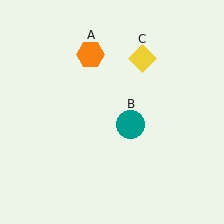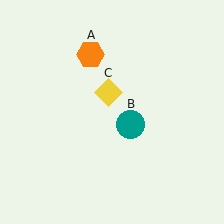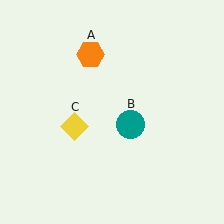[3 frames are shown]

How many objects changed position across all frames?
1 object changed position: yellow diamond (object C).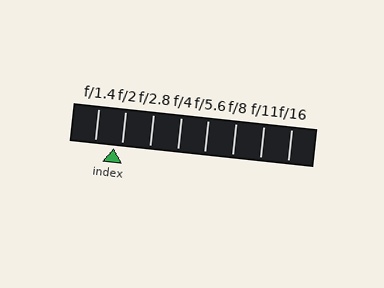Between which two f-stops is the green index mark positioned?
The index mark is between f/1.4 and f/2.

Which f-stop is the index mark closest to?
The index mark is closest to f/2.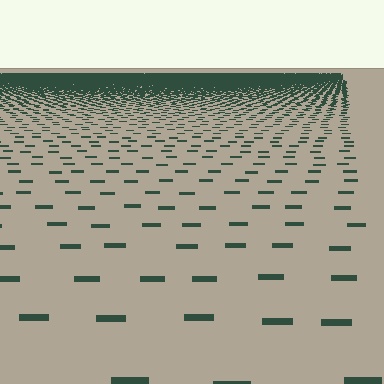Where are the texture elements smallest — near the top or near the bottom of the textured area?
Near the top.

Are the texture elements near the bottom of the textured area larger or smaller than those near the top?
Larger. Near the bottom, elements are closer to the viewer and appear at a bigger on-screen size.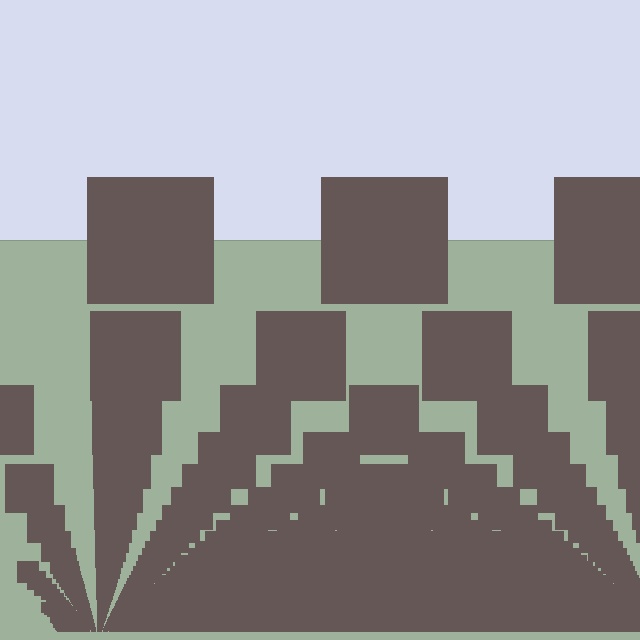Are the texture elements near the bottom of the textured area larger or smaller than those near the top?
Smaller. The gradient is inverted — elements near the bottom are smaller and denser.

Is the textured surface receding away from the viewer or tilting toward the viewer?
The surface appears to tilt toward the viewer. Texture elements get larger and sparser toward the top.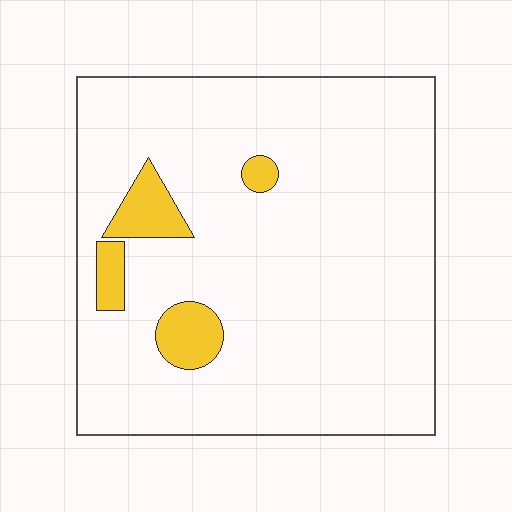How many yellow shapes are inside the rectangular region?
4.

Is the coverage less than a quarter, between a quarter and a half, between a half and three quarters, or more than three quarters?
Less than a quarter.